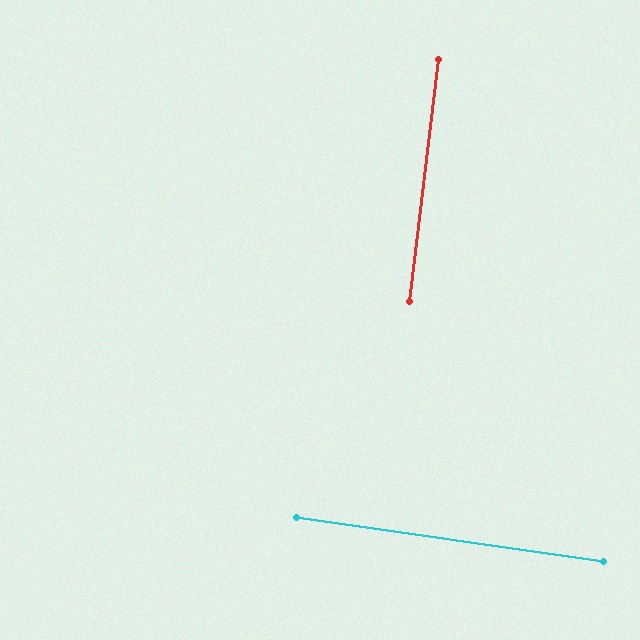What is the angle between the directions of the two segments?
Approximately 89 degrees.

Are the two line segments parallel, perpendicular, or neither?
Perpendicular — they meet at approximately 89°.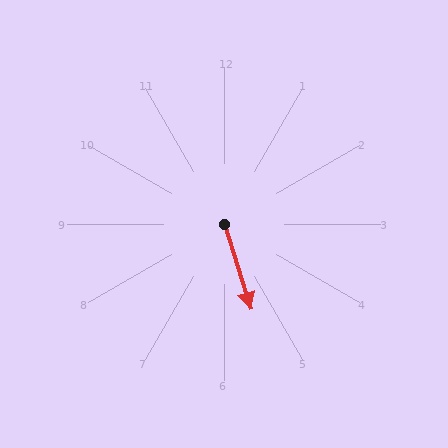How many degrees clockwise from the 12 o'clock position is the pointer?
Approximately 162 degrees.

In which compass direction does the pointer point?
South.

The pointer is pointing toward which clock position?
Roughly 5 o'clock.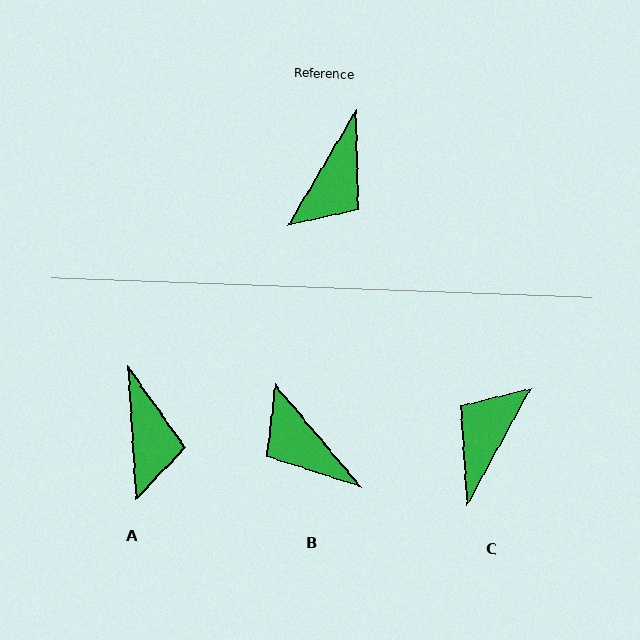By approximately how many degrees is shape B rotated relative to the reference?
Approximately 109 degrees clockwise.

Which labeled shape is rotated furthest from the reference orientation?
C, about 178 degrees away.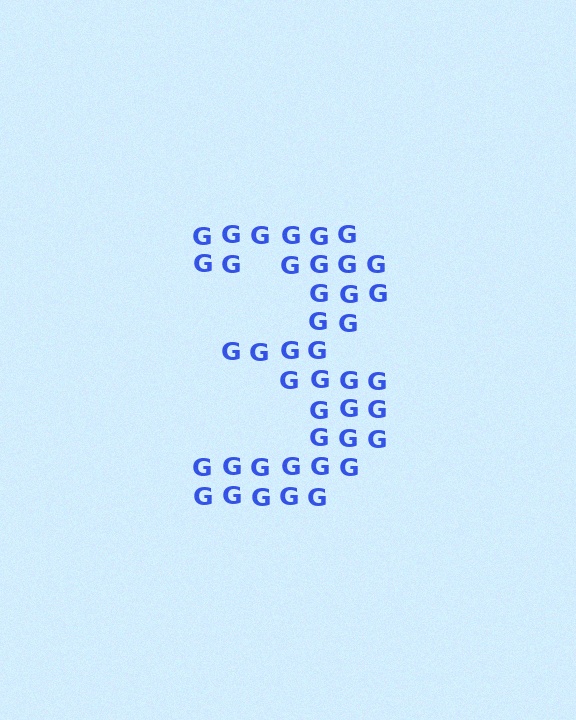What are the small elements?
The small elements are letter G's.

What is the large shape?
The large shape is the digit 3.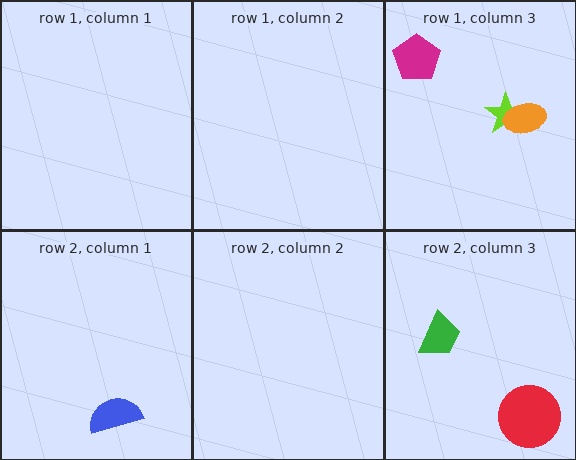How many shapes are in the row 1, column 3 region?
3.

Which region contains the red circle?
The row 2, column 3 region.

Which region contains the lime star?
The row 1, column 3 region.